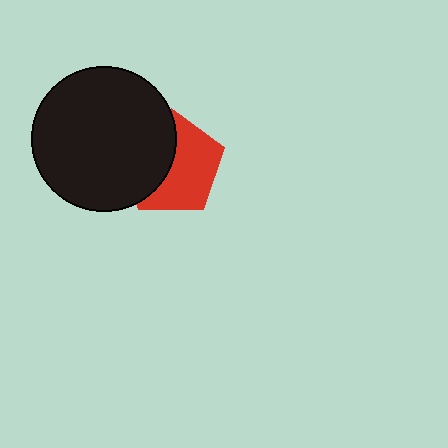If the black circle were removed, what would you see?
You would see the complete red pentagon.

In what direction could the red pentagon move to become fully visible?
The red pentagon could move right. That would shift it out from behind the black circle entirely.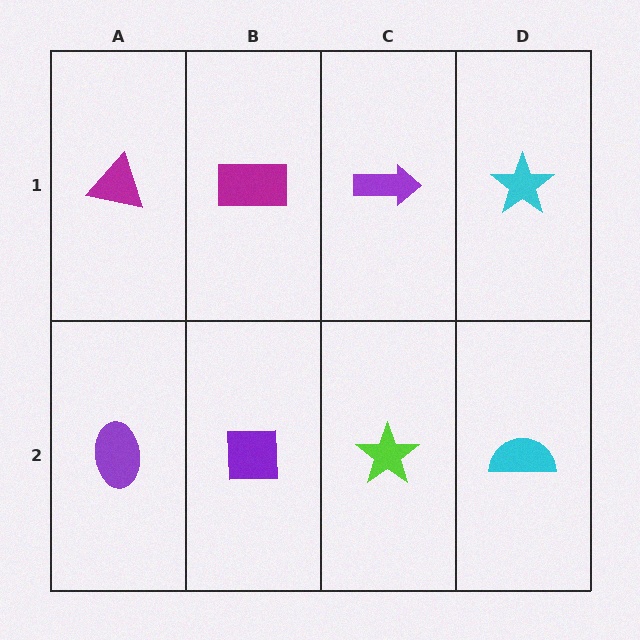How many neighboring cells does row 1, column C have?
3.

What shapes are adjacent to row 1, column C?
A lime star (row 2, column C), a magenta rectangle (row 1, column B), a cyan star (row 1, column D).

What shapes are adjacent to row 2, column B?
A magenta rectangle (row 1, column B), a purple ellipse (row 2, column A), a lime star (row 2, column C).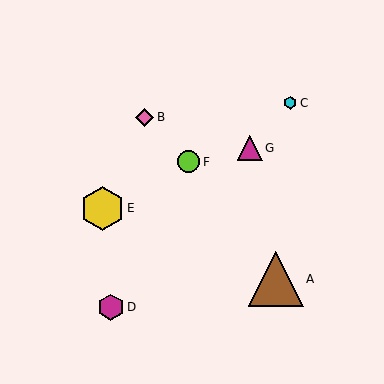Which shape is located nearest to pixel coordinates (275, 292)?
The brown triangle (labeled A) at (276, 279) is nearest to that location.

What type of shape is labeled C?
Shape C is a cyan hexagon.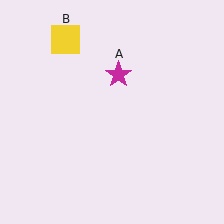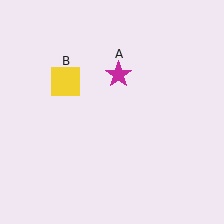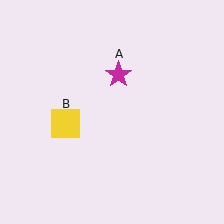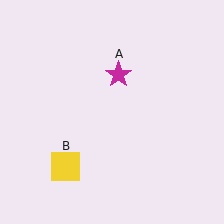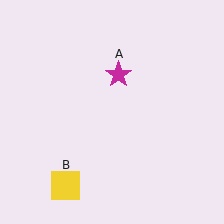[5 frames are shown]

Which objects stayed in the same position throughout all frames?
Magenta star (object A) remained stationary.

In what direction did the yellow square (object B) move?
The yellow square (object B) moved down.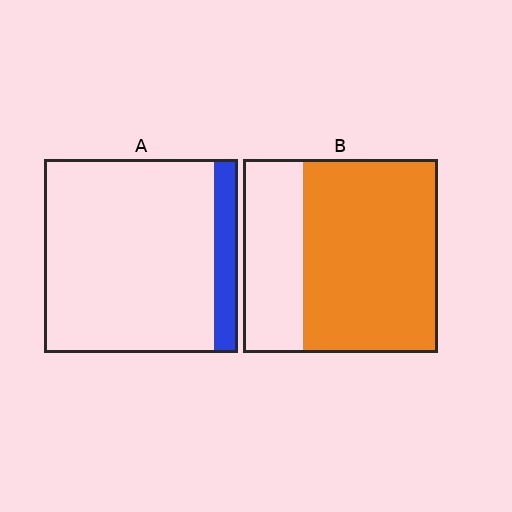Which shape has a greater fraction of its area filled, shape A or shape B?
Shape B.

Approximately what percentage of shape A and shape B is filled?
A is approximately 10% and B is approximately 70%.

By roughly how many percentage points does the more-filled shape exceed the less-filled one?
By roughly 55 percentage points (B over A).